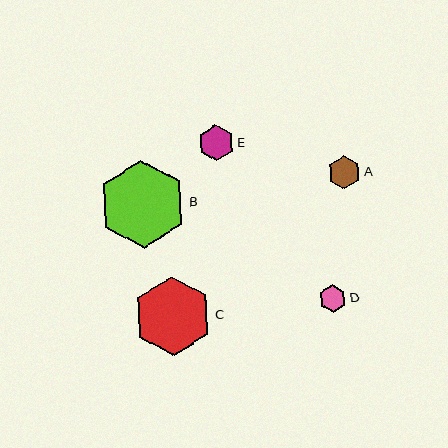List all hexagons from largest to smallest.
From largest to smallest: B, C, E, A, D.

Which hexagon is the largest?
Hexagon B is the largest with a size of approximately 88 pixels.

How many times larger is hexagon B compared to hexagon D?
Hexagon B is approximately 3.2 times the size of hexagon D.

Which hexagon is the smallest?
Hexagon D is the smallest with a size of approximately 27 pixels.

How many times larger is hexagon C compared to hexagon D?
Hexagon C is approximately 2.9 times the size of hexagon D.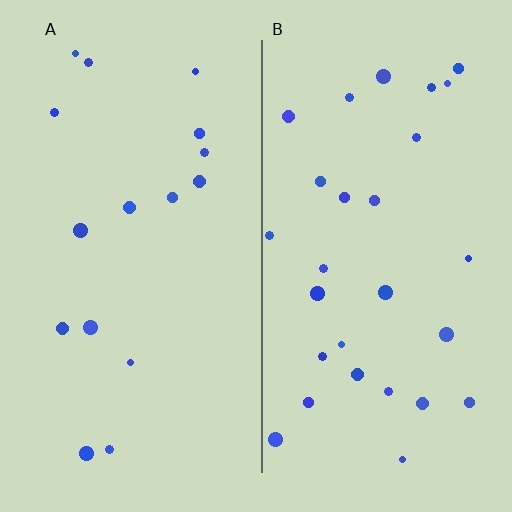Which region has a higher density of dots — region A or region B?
B (the right).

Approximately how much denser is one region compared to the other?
Approximately 1.8× — region B over region A.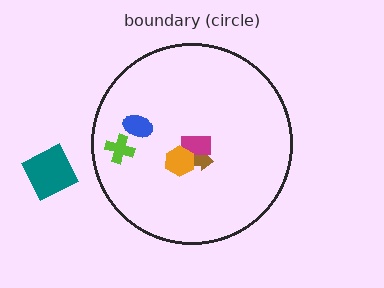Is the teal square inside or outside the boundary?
Outside.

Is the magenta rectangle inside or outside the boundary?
Inside.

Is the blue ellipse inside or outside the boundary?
Inside.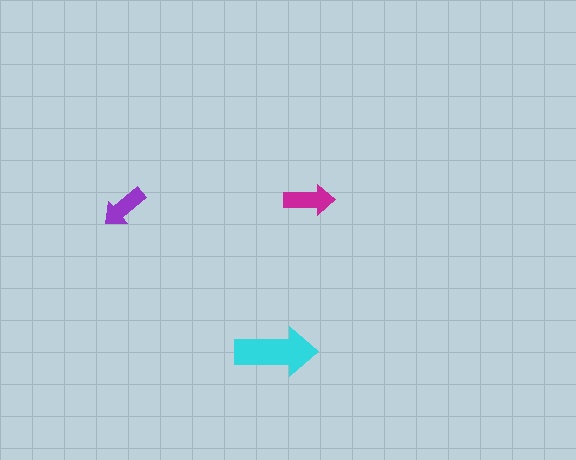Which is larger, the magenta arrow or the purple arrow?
The magenta one.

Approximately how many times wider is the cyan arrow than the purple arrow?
About 1.5 times wider.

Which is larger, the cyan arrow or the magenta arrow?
The cyan one.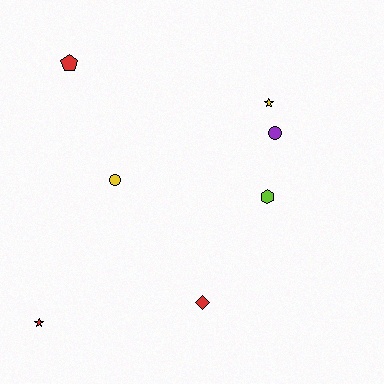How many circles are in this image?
There are 2 circles.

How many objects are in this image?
There are 7 objects.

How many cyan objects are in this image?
There are no cyan objects.